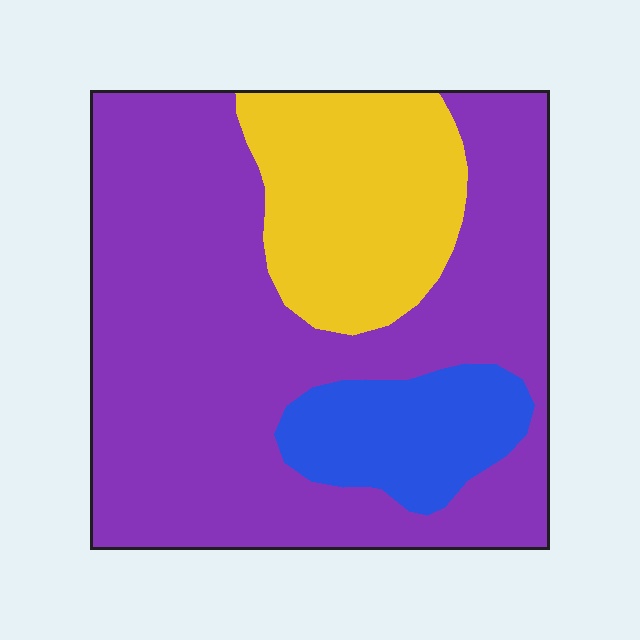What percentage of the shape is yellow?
Yellow takes up between a sixth and a third of the shape.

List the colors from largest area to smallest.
From largest to smallest: purple, yellow, blue.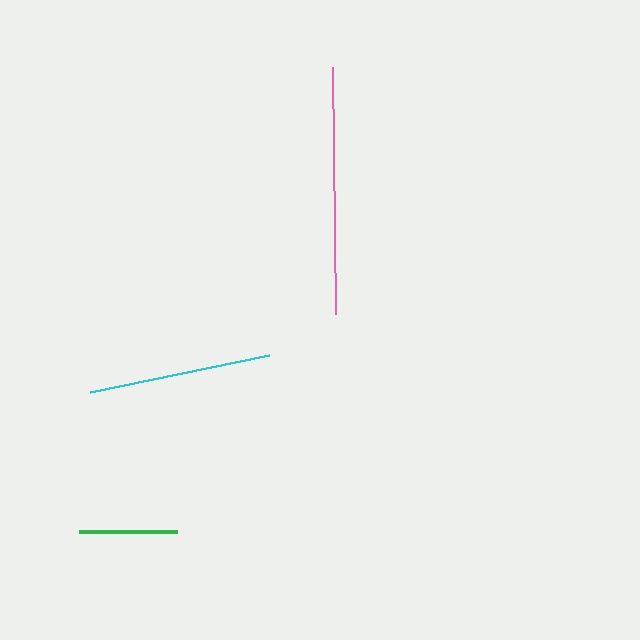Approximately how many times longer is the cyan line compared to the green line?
The cyan line is approximately 1.9 times the length of the green line.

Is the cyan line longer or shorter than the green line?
The cyan line is longer than the green line.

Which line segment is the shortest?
The green line is the shortest at approximately 99 pixels.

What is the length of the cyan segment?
The cyan segment is approximately 183 pixels long.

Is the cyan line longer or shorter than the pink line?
The pink line is longer than the cyan line.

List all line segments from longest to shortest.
From longest to shortest: pink, cyan, green.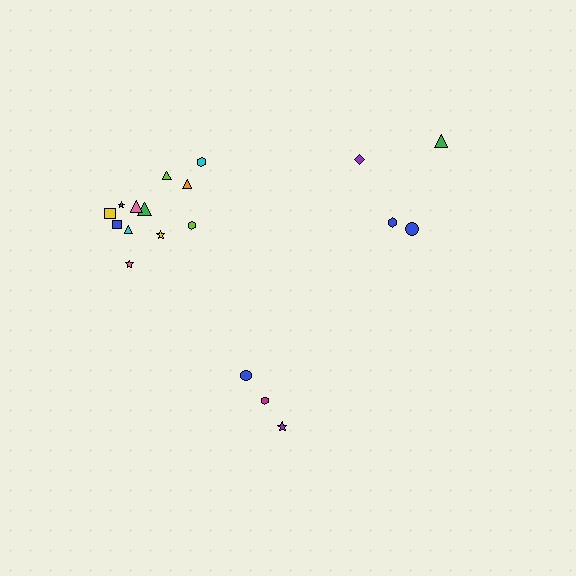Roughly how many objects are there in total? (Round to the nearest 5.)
Roughly 20 objects in total.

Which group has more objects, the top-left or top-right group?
The top-left group.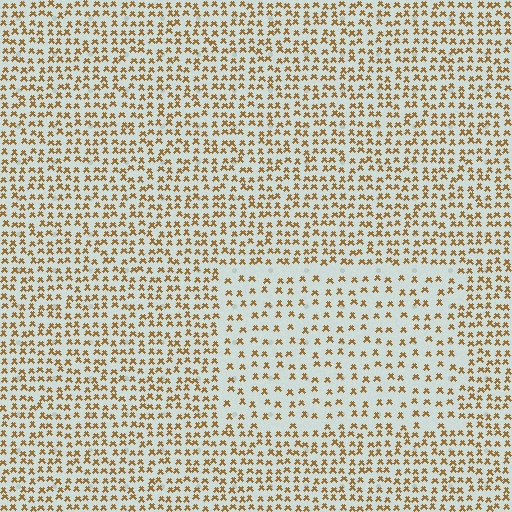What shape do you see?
I see a rectangle.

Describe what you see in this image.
The image contains small brown elements arranged at two different densities. A rectangle-shaped region is visible where the elements are less densely packed than the surrounding area.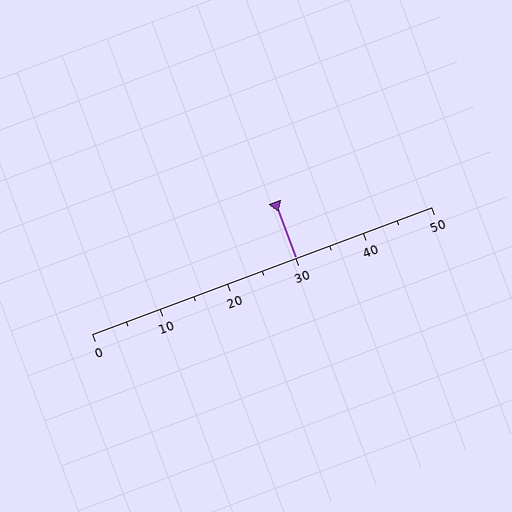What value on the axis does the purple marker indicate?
The marker indicates approximately 30.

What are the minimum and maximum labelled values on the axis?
The axis runs from 0 to 50.